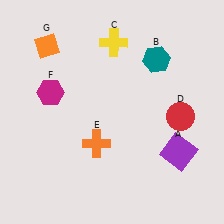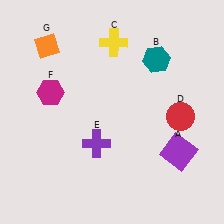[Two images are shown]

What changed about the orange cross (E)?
In Image 1, E is orange. In Image 2, it changed to purple.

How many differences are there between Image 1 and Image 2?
There is 1 difference between the two images.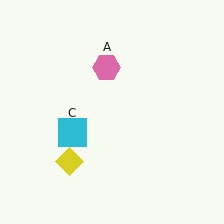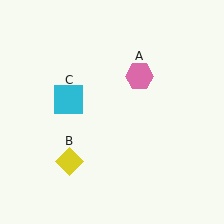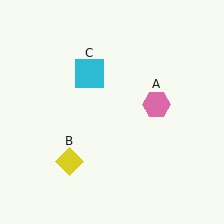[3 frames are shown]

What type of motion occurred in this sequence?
The pink hexagon (object A), cyan square (object C) rotated clockwise around the center of the scene.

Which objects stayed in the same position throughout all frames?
Yellow diamond (object B) remained stationary.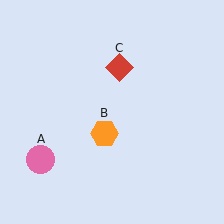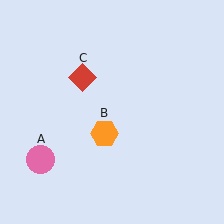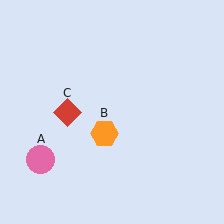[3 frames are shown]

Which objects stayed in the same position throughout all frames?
Pink circle (object A) and orange hexagon (object B) remained stationary.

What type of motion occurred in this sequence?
The red diamond (object C) rotated counterclockwise around the center of the scene.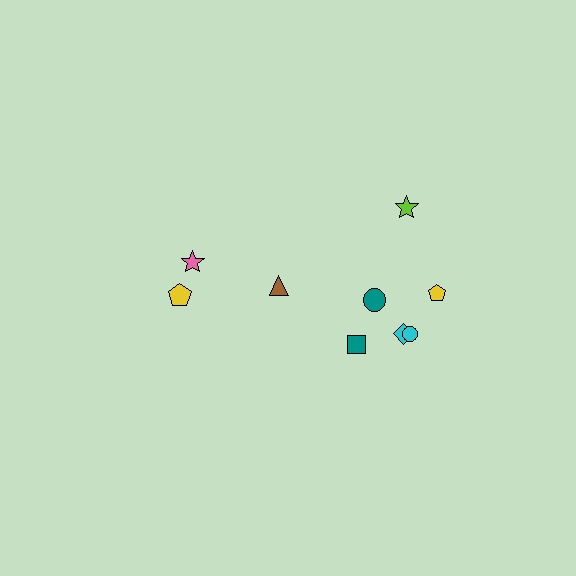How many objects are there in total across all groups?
There are 9 objects.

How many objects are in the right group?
There are 6 objects.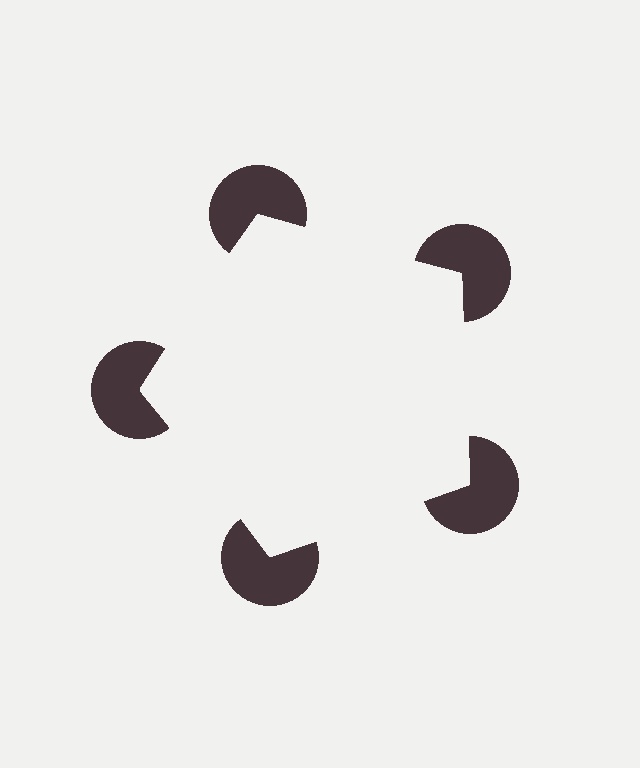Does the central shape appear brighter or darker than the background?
It typically appears slightly brighter than the background, even though no actual brightness change is drawn.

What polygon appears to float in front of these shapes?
An illusory pentagon — its edges are inferred from the aligned wedge cuts in the pac-man discs, not physically drawn.